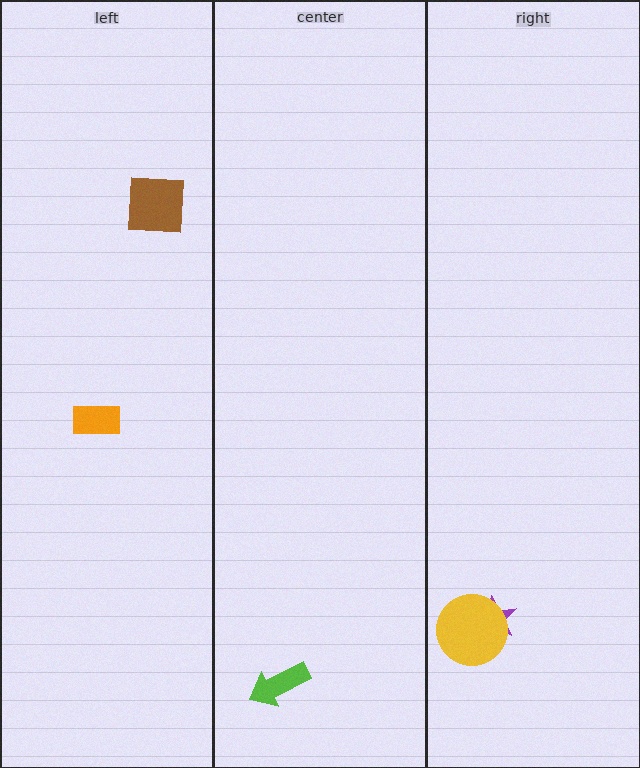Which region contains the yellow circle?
The right region.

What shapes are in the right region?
The purple star, the yellow circle.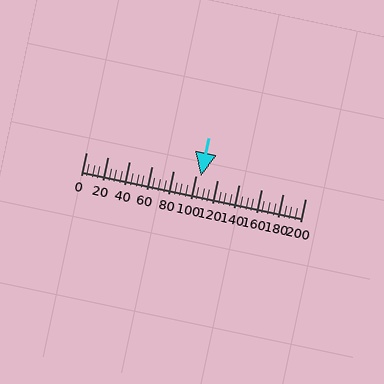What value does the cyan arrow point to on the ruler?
The cyan arrow points to approximately 105.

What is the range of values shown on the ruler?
The ruler shows values from 0 to 200.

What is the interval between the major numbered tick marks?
The major tick marks are spaced 20 units apart.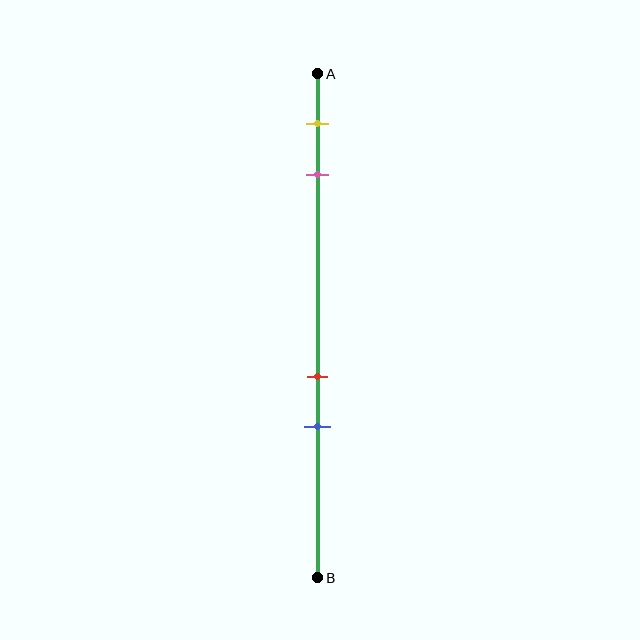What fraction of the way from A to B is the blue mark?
The blue mark is approximately 70% (0.7) of the way from A to B.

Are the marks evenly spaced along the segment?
No, the marks are not evenly spaced.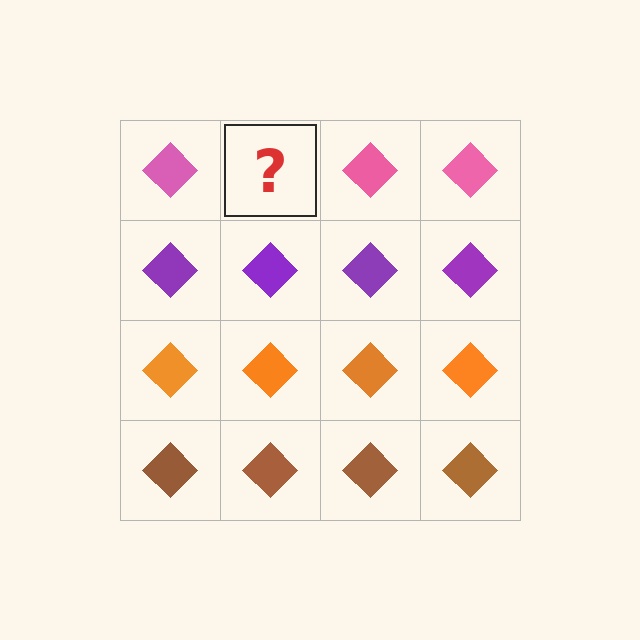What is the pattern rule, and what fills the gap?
The rule is that each row has a consistent color. The gap should be filled with a pink diamond.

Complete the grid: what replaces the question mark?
The question mark should be replaced with a pink diamond.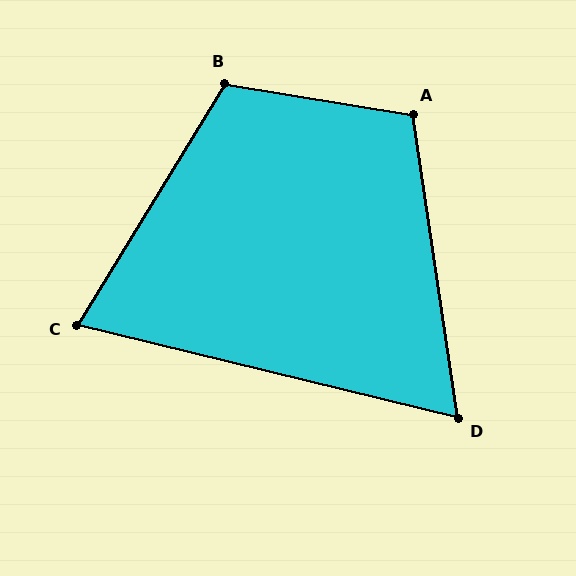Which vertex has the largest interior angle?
B, at approximately 112 degrees.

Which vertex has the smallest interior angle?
D, at approximately 68 degrees.